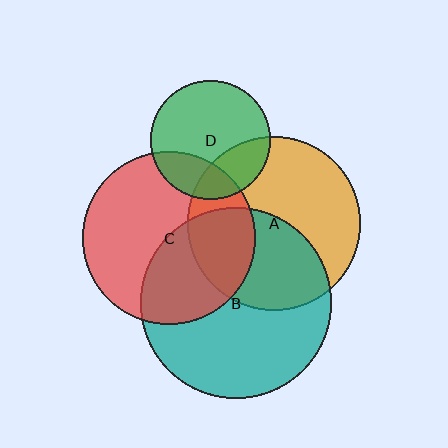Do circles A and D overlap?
Yes.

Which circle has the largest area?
Circle B (teal).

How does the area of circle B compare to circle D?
Approximately 2.5 times.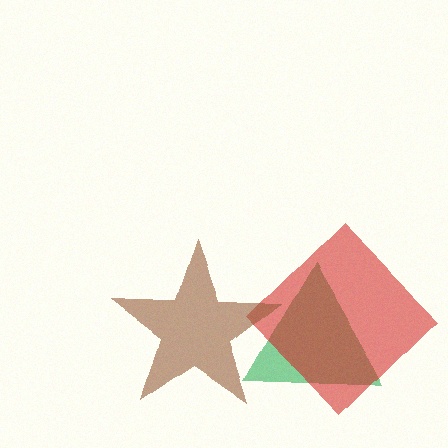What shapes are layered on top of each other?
The layered shapes are: a green triangle, a red diamond, a brown star.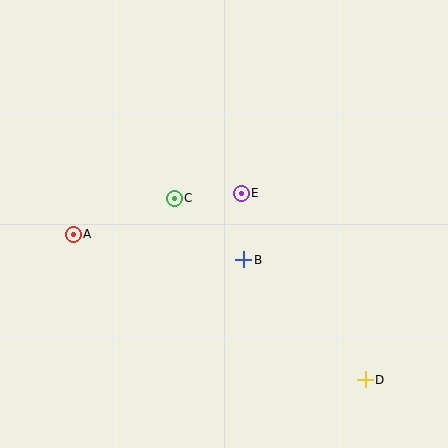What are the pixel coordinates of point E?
Point E is at (241, 193).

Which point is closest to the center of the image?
Point E at (241, 193) is closest to the center.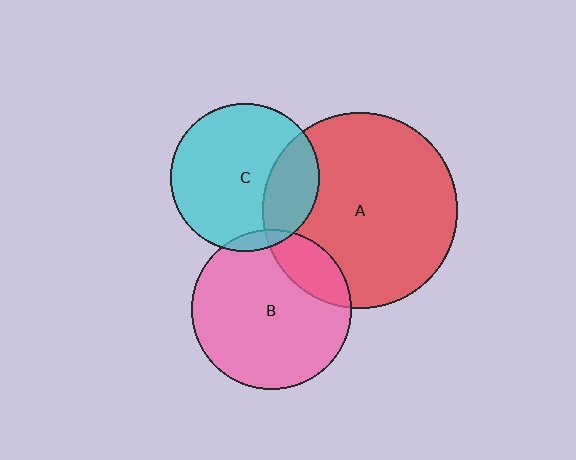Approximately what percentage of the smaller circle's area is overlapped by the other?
Approximately 5%.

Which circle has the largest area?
Circle A (red).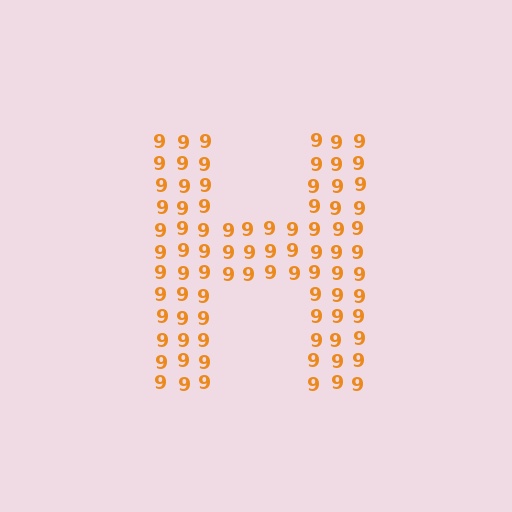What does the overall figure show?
The overall figure shows the letter H.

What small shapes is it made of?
It is made of small digit 9's.